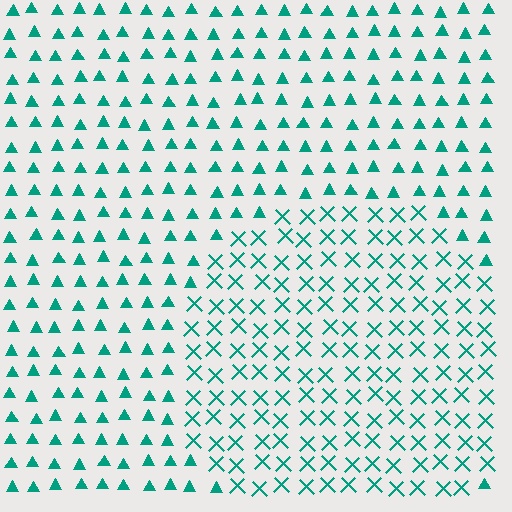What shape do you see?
I see a circle.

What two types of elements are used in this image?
The image uses X marks inside the circle region and triangles outside it.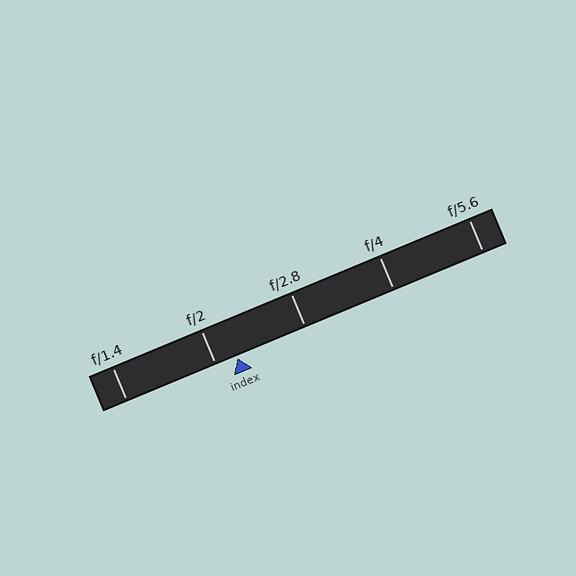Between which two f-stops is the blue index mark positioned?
The index mark is between f/2 and f/2.8.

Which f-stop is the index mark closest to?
The index mark is closest to f/2.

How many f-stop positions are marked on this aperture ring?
There are 5 f-stop positions marked.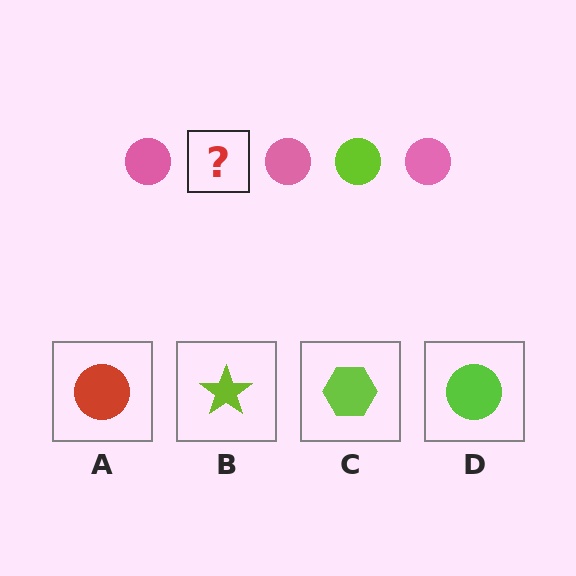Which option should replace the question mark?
Option D.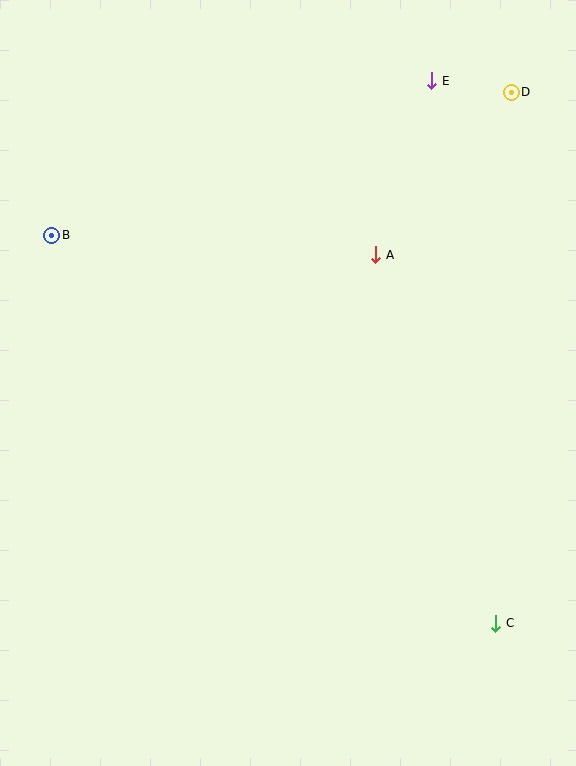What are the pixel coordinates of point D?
Point D is at (511, 92).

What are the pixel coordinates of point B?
Point B is at (52, 235).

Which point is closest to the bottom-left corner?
Point C is closest to the bottom-left corner.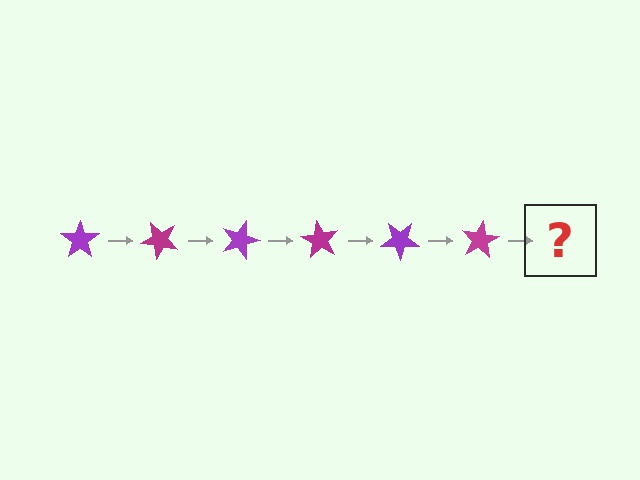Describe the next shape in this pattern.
It should be a purple star, rotated 270 degrees from the start.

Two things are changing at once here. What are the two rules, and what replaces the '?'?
The two rules are that it rotates 45 degrees each step and the color cycles through purple and magenta. The '?' should be a purple star, rotated 270 degrees from the start.